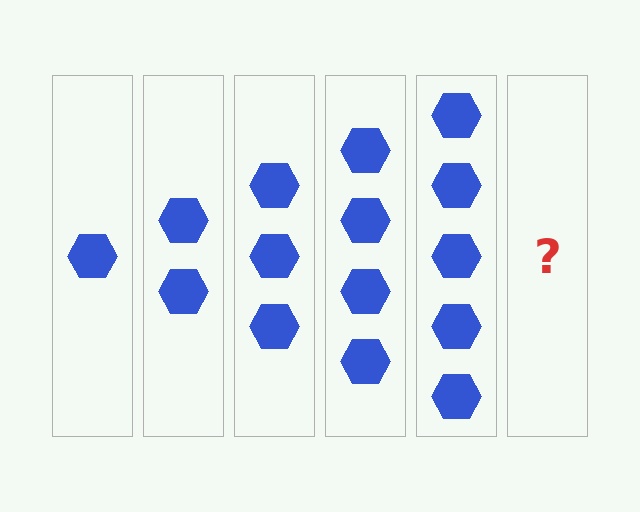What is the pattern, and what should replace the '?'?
The pattern is that each step adds one more hexagon. The '?' should be 6 hexagons.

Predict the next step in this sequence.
The next step is 6 hexagons.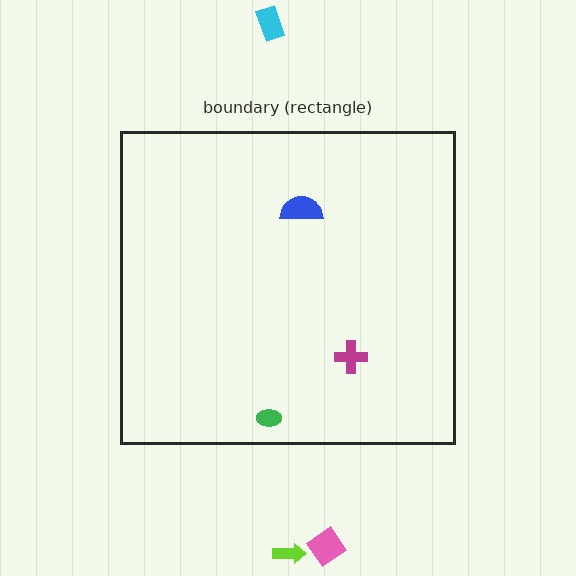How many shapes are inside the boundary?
3 inside, 3 outside.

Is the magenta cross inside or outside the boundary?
Inside.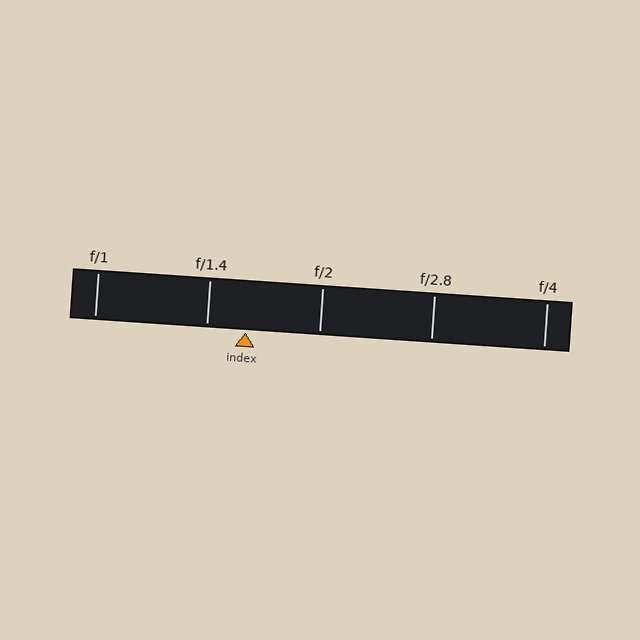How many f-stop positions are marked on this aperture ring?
There are 5 f-stop positions marked.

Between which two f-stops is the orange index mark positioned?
The index mark is between f/1.4 and f/2.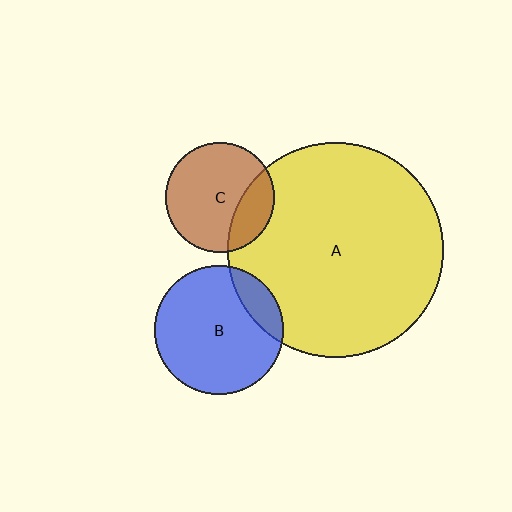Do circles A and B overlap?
Yes.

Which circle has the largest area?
Circle A (yellow).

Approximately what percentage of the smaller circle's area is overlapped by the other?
Approximately 15%.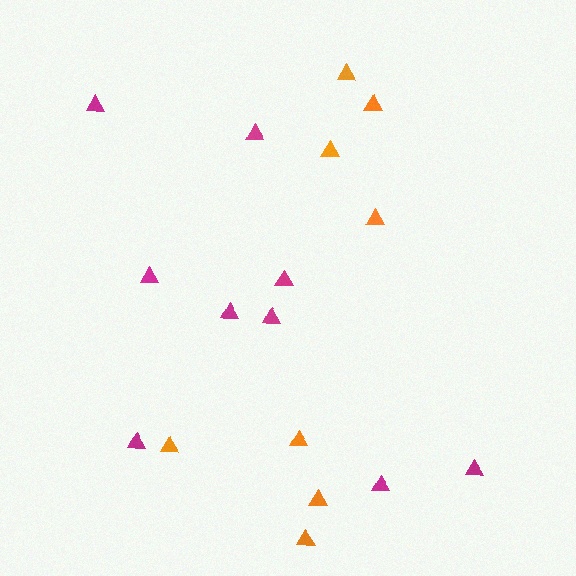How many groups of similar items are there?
There are 2 groups: one group of magenta triangles (9) and one group of orange triangles (8).